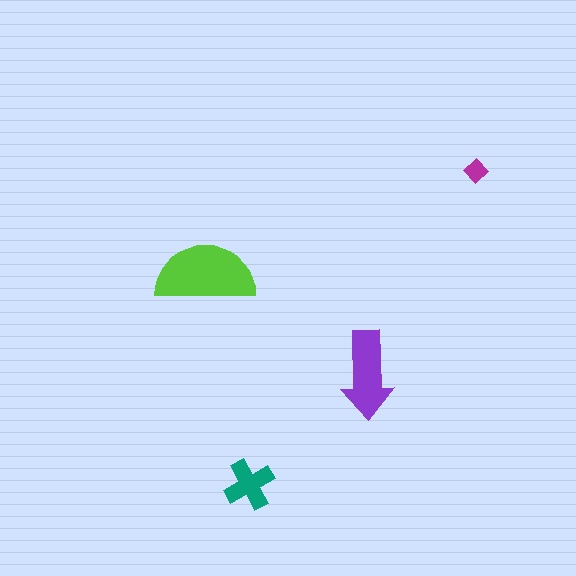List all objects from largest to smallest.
The lime semicircle, the purple arrow, the teal cross, the magenta diamond.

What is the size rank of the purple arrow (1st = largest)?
2nd.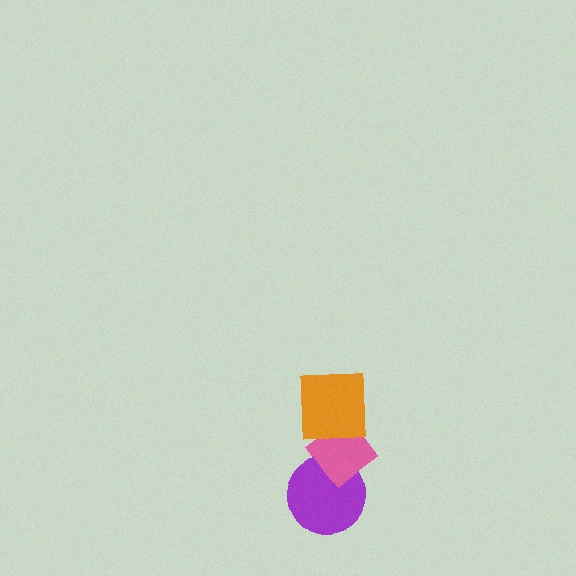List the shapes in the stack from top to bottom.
From top to bottom: the orange square, the pink diamond, the purple circle.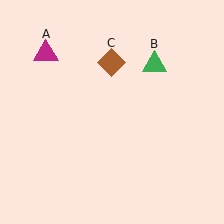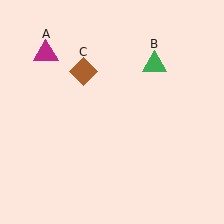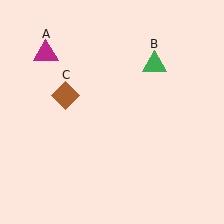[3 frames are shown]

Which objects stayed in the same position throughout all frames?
Magenta triangle (object A) and green triangle (object B) remained stationary.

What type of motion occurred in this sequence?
The brown diamond (object C) rotated counterclockwise around the center of the scene.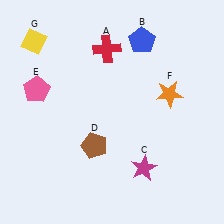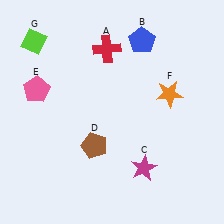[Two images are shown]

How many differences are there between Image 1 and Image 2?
There is 1 difference between the two images.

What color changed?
The diamond (G) changed from yellow in Image 1 to lime in Image 2.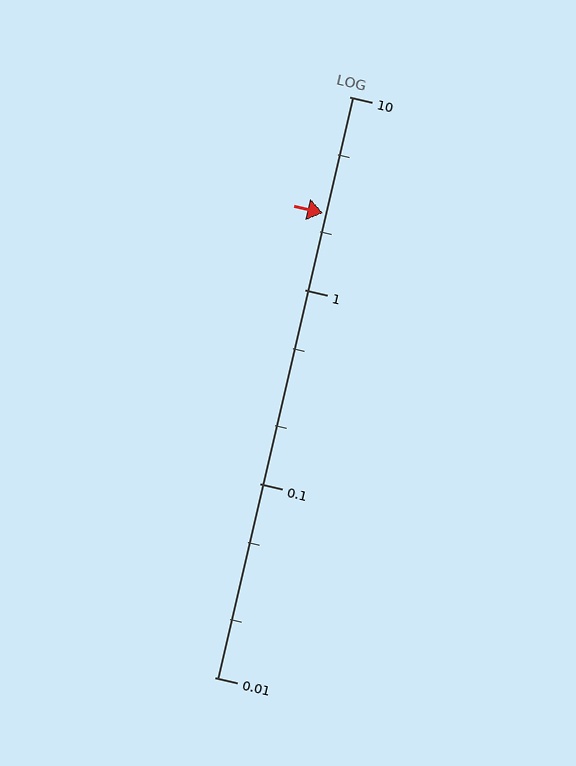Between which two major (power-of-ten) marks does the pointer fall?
The pointer is between 1 and 10.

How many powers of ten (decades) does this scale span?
The scale spans 3 decades, from 0.01 to 10.